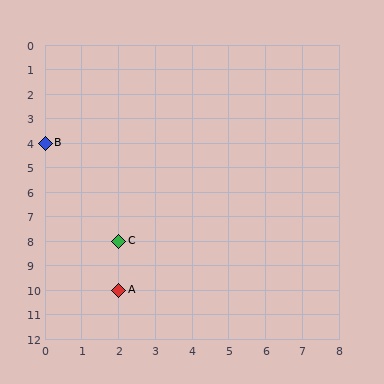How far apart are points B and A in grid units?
Points B and A are 2 columns and 6 rows apart (about 6.3 grid units diagonally).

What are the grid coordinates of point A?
Point A is at grid coordinates (2, 10).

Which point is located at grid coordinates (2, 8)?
Point C is at (2, 8).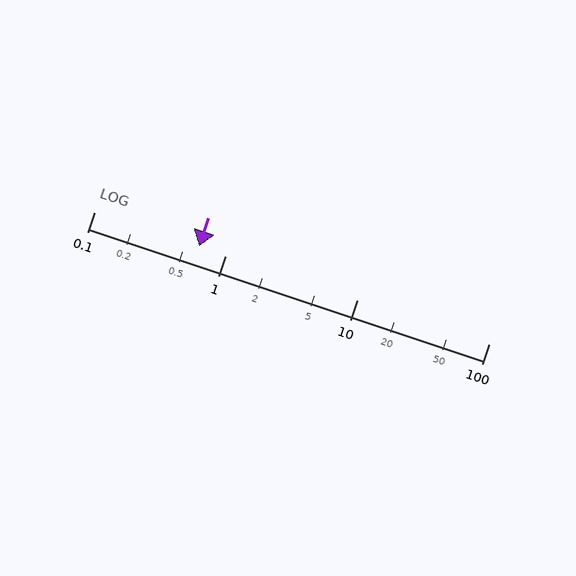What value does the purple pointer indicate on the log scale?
The pointer indicates approximately 0.63.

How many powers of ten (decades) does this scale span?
The scale spans 3 decades, from 0.1 to 100.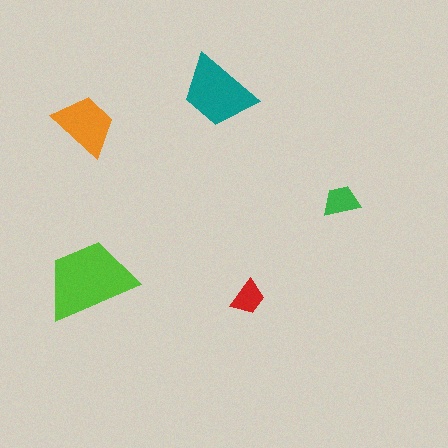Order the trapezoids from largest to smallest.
the lime one, the teal one, the orange one, the green one, the red one.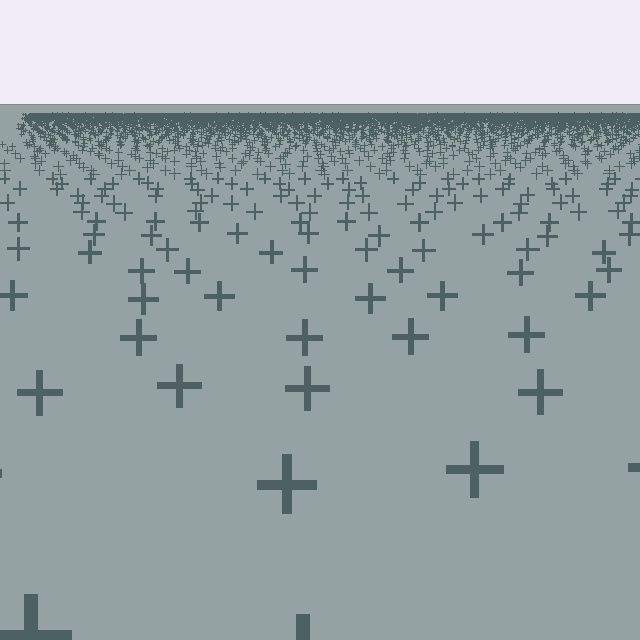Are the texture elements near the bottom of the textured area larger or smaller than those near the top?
Larger. Near the bottom, elements are closer to the viewer and appear at a bigger on-screen size.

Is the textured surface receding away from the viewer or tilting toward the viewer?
The surface is receding away from the viewer. Texture elements get smaller and denser toward the top.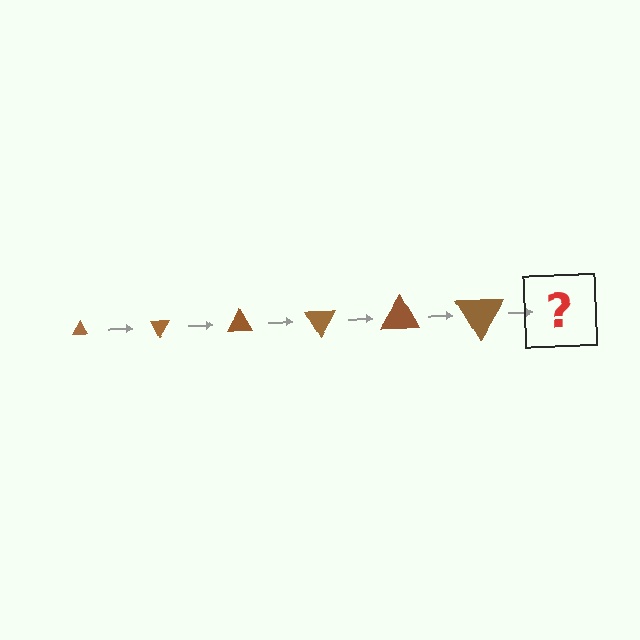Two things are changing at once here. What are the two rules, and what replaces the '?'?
The two rules are that the triangle grows larger each step and it rotates 60 degrees each step. The '?' should be a triangle, larger than the previous one and rotated 360 degrees from the start.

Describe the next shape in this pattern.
It should be a triangle, larger than the previous one and rotated 360 degrees from the start.